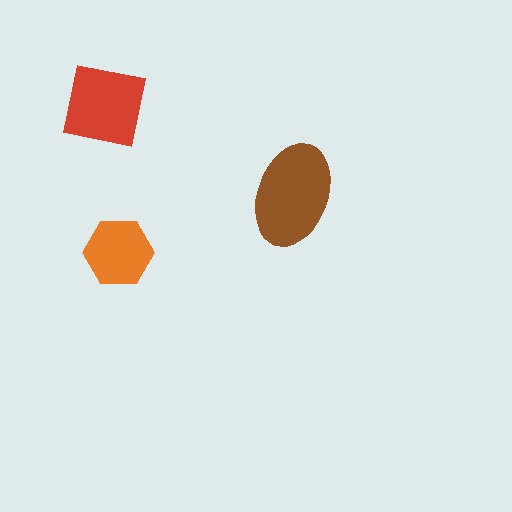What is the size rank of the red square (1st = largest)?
2nd.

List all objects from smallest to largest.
The orange hexagon, the red square, the brown ellipse.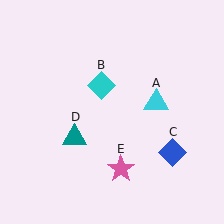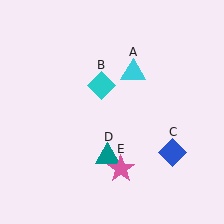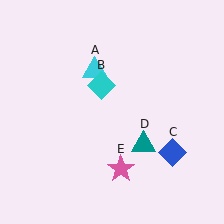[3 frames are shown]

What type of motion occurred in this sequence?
The cyan triangle (object A), teal triangle (object D) rotated counterclockwise around the center of the scene.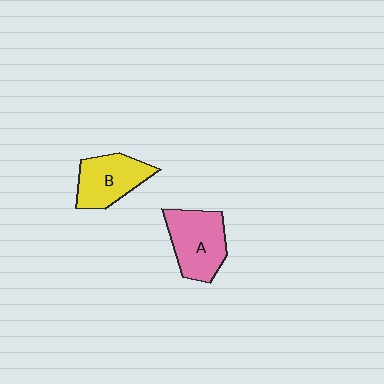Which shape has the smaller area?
Shape B (yellow).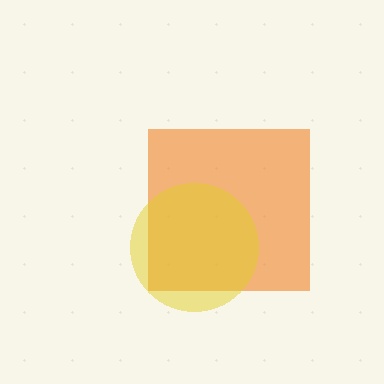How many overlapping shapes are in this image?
There are 2 overlapping shapes in the image.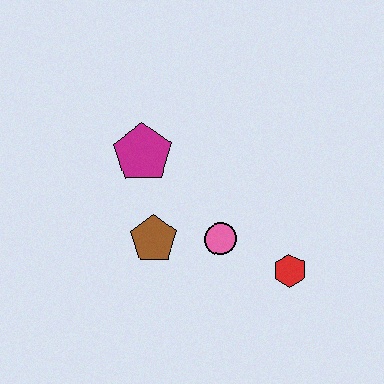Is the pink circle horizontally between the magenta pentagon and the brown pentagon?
No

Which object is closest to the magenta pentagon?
The brown pentagon is closest to the magenta pentagon.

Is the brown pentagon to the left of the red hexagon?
Yes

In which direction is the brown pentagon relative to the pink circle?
The brown pentagon is to the left of the pink circle.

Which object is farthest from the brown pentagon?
The red hexagon is farthest from the brown pentagon.